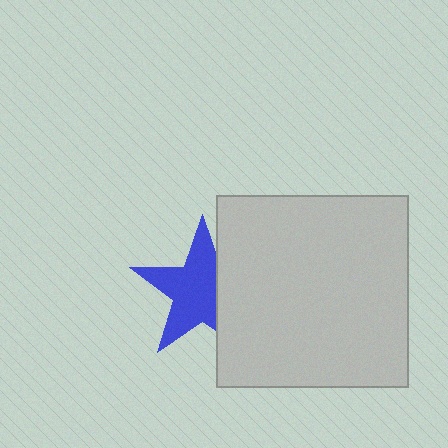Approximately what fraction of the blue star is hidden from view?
Roughly 32% of the blue star is hidden behind the light gray square.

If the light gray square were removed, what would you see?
You would see the complete blue star.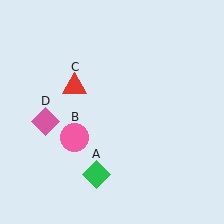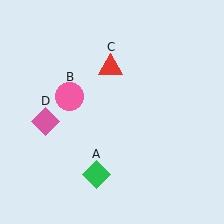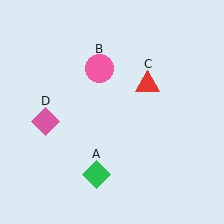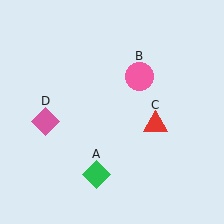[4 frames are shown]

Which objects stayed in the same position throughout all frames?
Green diamond (object A) and pink diamond (object D) remained stationary.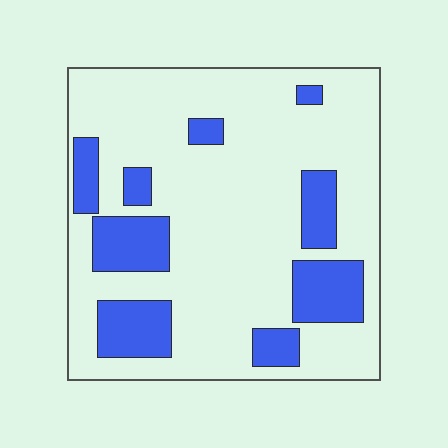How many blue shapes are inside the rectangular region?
9.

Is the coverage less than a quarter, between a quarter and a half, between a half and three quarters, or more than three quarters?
Less than a quarter.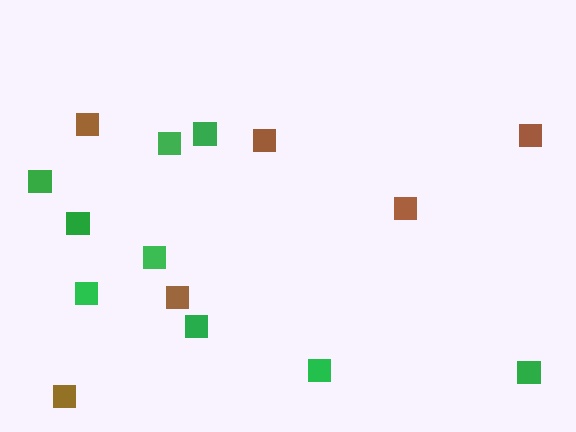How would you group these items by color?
There are 2 groups: one group of brown squares (6) and one group of green squares (9).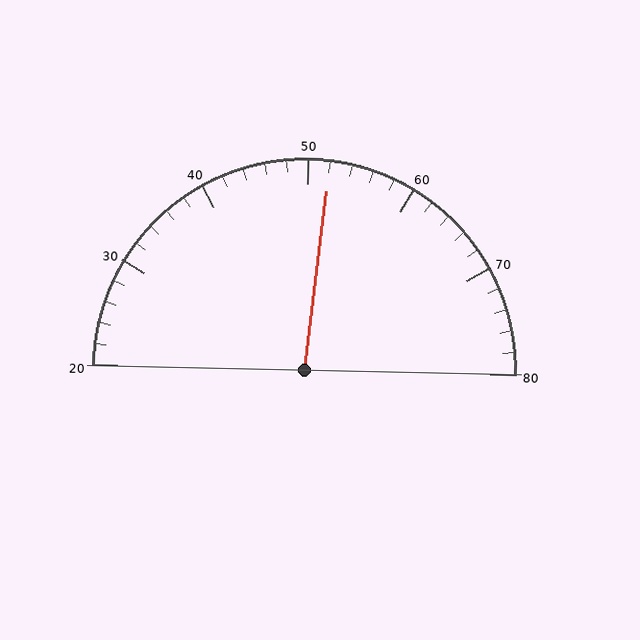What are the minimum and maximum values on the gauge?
The gauge ranges from 20 to 80.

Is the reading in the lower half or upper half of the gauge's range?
The reading is in the upper half of the range (20 to 80).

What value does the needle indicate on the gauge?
The needle indicates approximately 52.